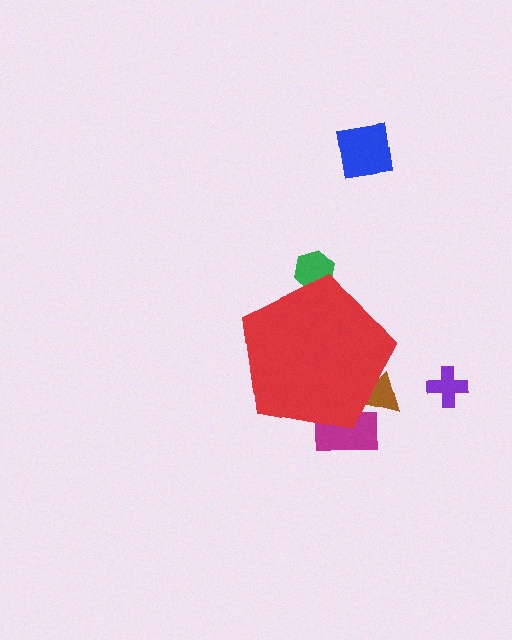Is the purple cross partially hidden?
No, the purple cross is fully visible.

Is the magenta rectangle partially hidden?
Yes, the magenta rectangle is partially hidden behind the red pentagon.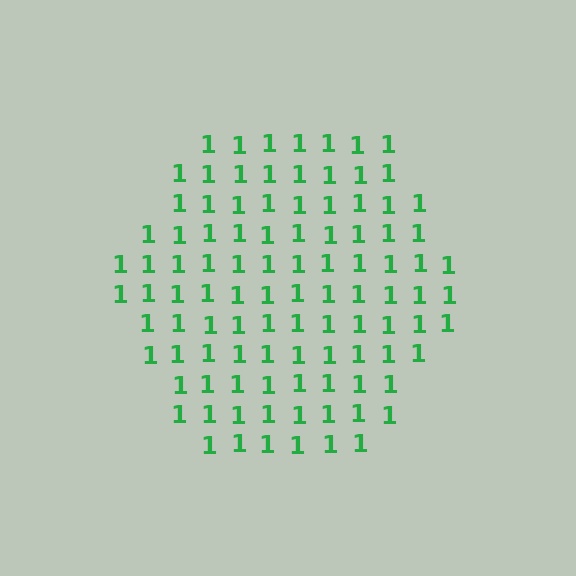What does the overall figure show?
The overall figure shows a hexagon.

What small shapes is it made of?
It is made of small digit 1's.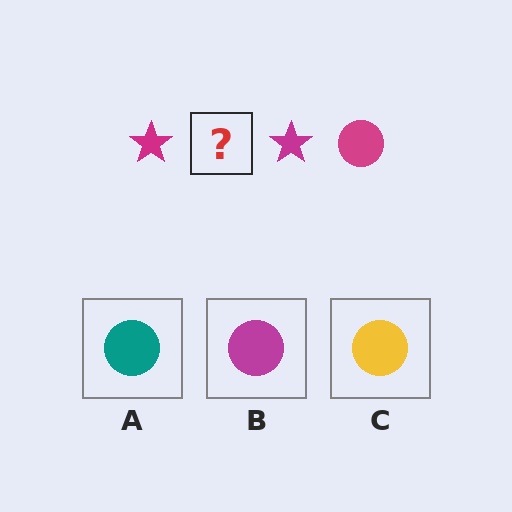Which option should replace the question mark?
Option B.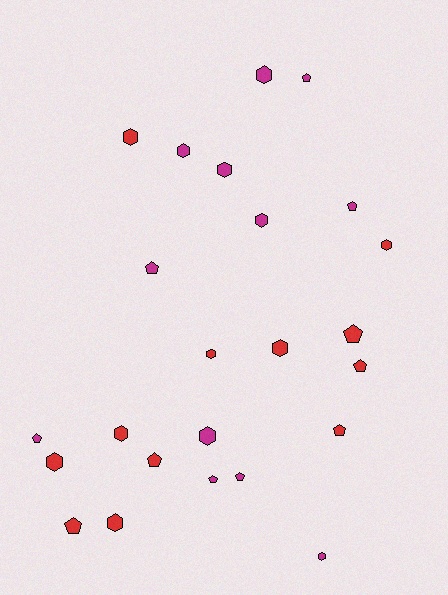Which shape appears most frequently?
Hexagon, with 13 objects.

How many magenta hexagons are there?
There are 6 magenta hexagons.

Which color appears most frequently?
Red, with 12 objects.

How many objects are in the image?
There are 24 objects.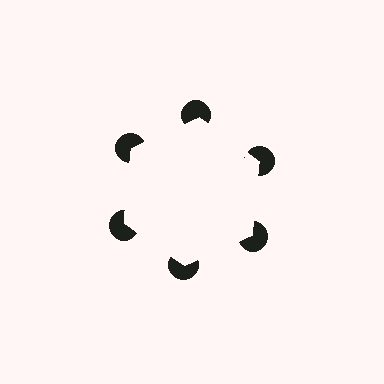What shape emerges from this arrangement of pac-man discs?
An illusory hexagon — its edges are inferred from the aligned wedge cuts in the pac-man discs, not physically drawn.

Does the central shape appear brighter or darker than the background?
It typically appears slightly brighter than the background, even though no actual brightness change is drawn.